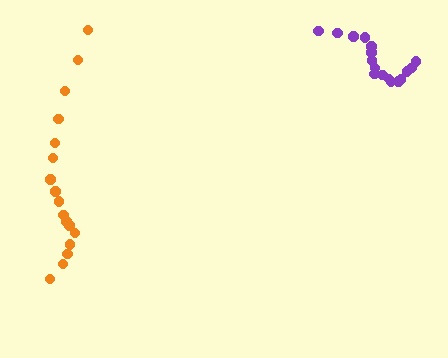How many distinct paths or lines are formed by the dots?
There are 2 distinct paths.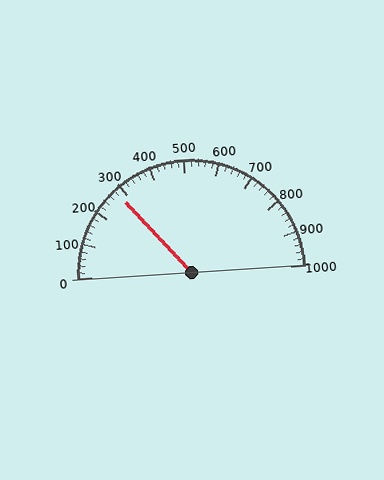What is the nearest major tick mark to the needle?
The nearest major tick mark is 300.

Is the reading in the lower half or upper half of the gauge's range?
The reading is in the lower half of the range (0 to 1000).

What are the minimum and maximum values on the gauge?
The gauge ranges from 0 to 1000.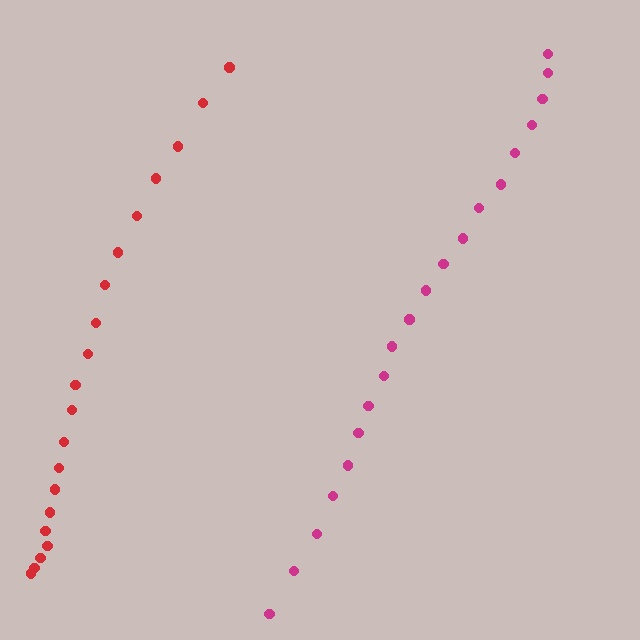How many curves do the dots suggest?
There are 2 distinct paths.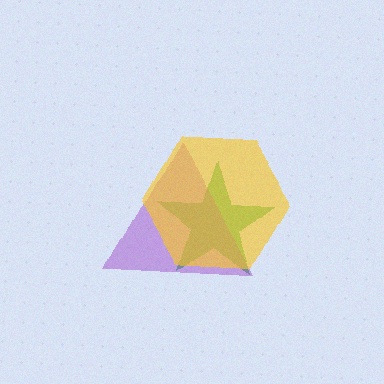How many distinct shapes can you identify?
There are 3 distinct shapes: a green star, a purple triangle, a yellow hexagon.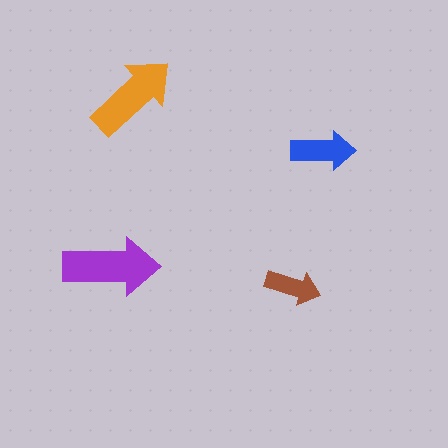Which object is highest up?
The orange arrow is topmost.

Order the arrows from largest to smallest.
the purple one, the orange one, the blue one, the brown one.